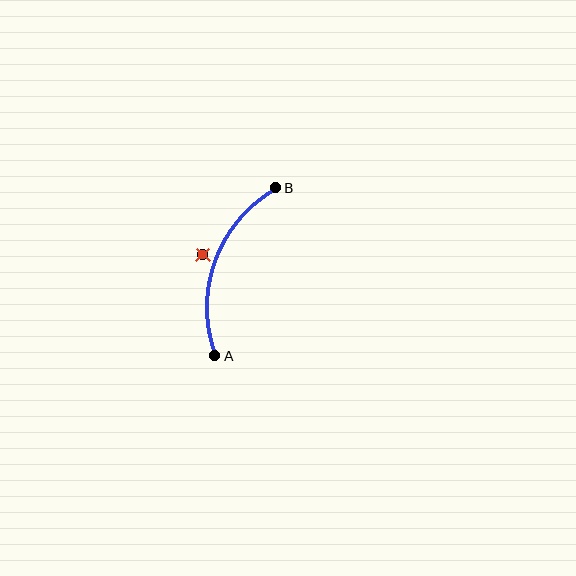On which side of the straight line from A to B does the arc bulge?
The arc bulges to the left of the straight line connecting A and B.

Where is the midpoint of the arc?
The arc midpoint is the point on the curve farthest from the straight line joining A and B. It sits to the left of that line.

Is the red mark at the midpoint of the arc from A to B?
No — the red mark does not lie on the arc at all. It sits slightly outside the curve.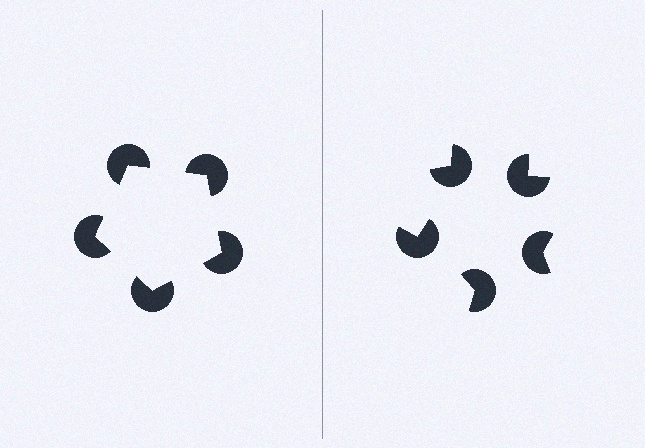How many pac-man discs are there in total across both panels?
10 — 5 on each side.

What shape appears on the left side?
An illusory pentagon.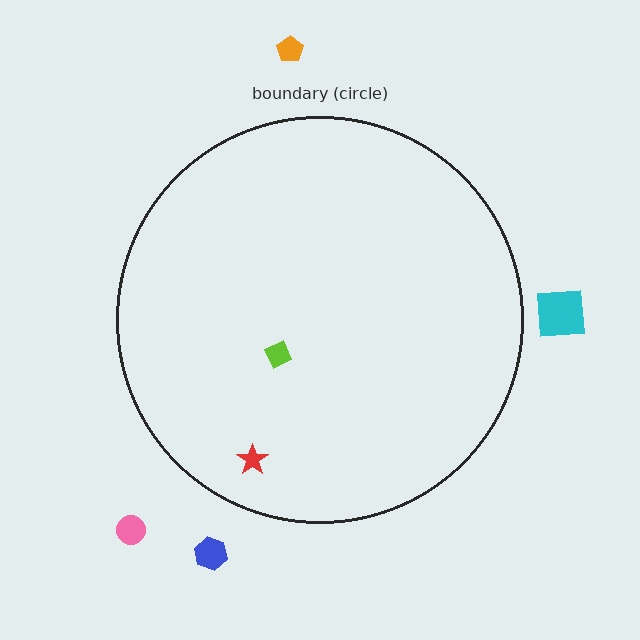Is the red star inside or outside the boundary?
Inside.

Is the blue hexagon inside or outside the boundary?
Outside.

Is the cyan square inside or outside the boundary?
Outside.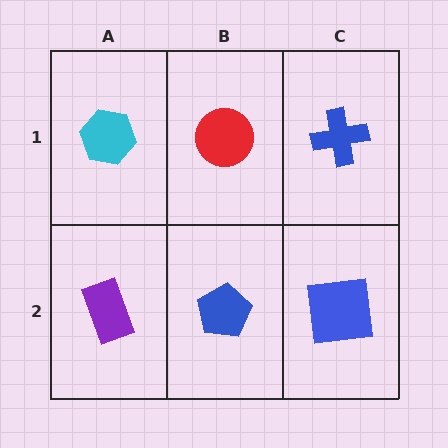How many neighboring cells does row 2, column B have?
3.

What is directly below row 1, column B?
A blue pentagon.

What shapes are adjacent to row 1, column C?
A blue square (row 2, column C), a red circle (row 1, column B).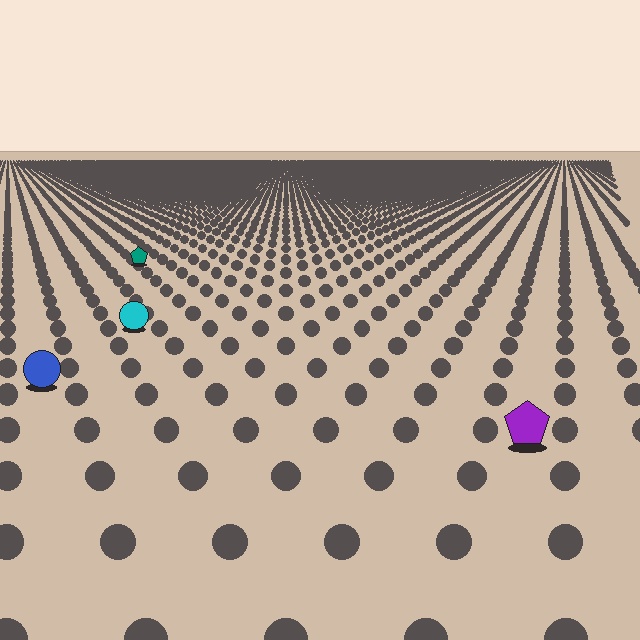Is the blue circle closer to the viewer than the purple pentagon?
No. The purple pentagon is closer — you can tell from the texture gradient: the ground texture is coarser near it.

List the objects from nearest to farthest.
From nearest to farthest: the purple pentagon, the blue circle, the cyan circle, the teal pentagon.